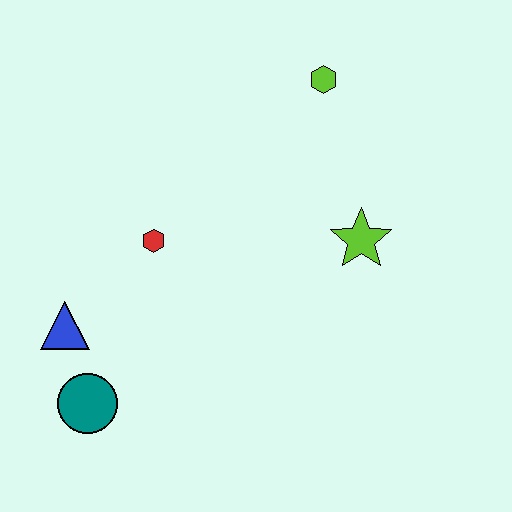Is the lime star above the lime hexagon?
No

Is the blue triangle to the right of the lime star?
No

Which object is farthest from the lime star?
The teal circle is farthest from the lime star.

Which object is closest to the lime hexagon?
The lime star is closest to the lime hexagon.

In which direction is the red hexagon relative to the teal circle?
The red hexagon is above the teal circle.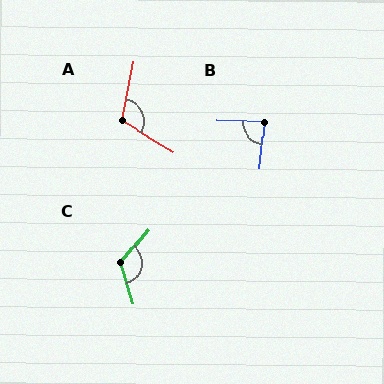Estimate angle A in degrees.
Approximately 109 degrees.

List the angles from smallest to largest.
B (86°), A (109°), C (124°).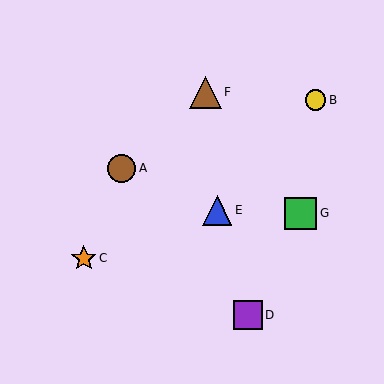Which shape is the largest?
The green square (labeled G) is the largest.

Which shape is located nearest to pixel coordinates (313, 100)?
The yellow circle (labeled B) at (316, 100) is nearest to that location.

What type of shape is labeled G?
Shape G is a green square.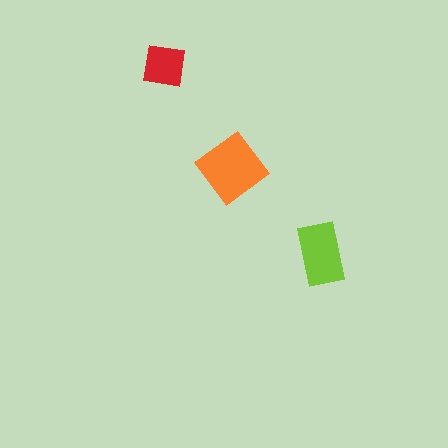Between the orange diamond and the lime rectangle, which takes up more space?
The orange diamond.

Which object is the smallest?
The red square.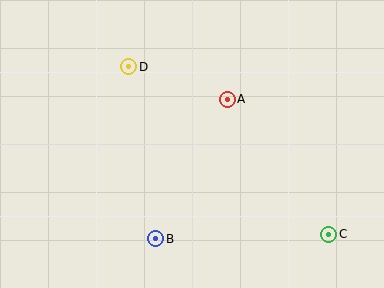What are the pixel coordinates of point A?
Point A is at (227, 99).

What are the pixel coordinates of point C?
Point C is at (329, 234).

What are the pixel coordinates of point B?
Point B is at (156, 239).